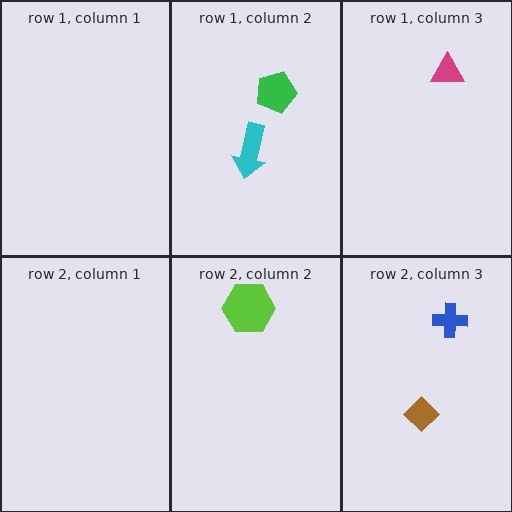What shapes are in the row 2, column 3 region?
The blue cross, the brown diamond.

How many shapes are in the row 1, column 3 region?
1.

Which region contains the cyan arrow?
The row 1, column 2 region.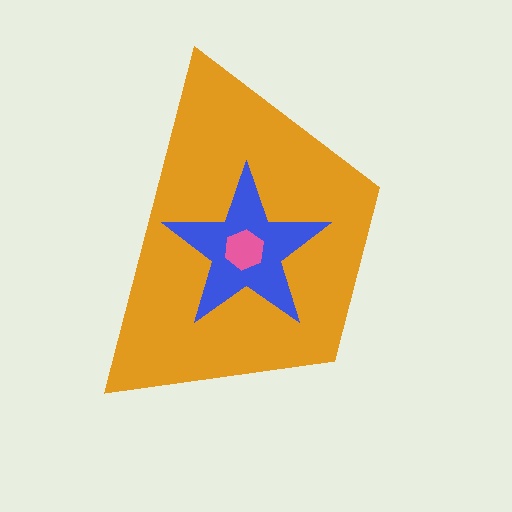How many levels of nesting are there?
3.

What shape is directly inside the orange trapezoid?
The blue star.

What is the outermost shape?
The orange trapezoid.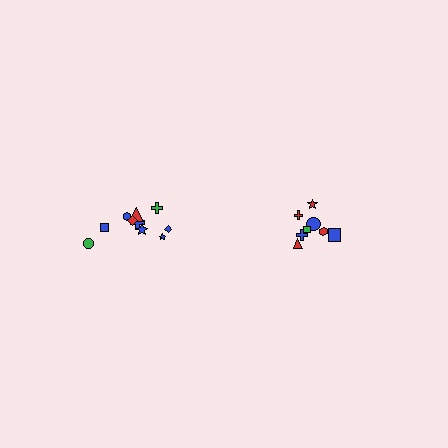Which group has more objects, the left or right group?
The left group.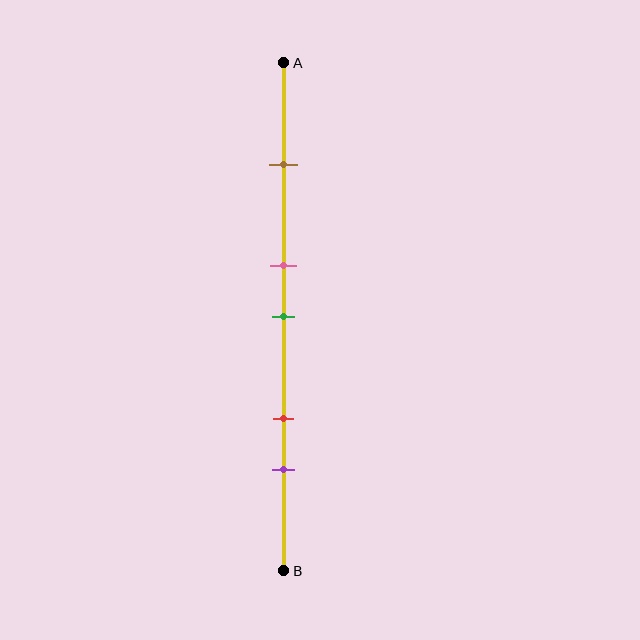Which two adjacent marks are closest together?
The pink and green marks are the closest adjacent pair.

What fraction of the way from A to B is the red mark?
The red mark is approximately 70% (0.7) of the way from A to B.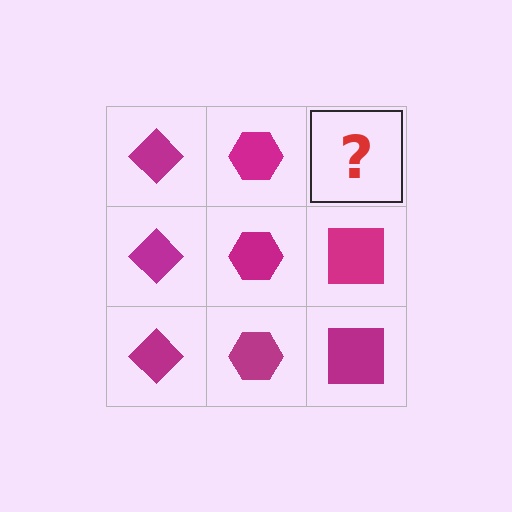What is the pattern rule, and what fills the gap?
The rule is that each column has a consistent shape. The gap should be filled with a magenta square.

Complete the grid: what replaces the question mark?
The question mark should be replaced with a magenta square.